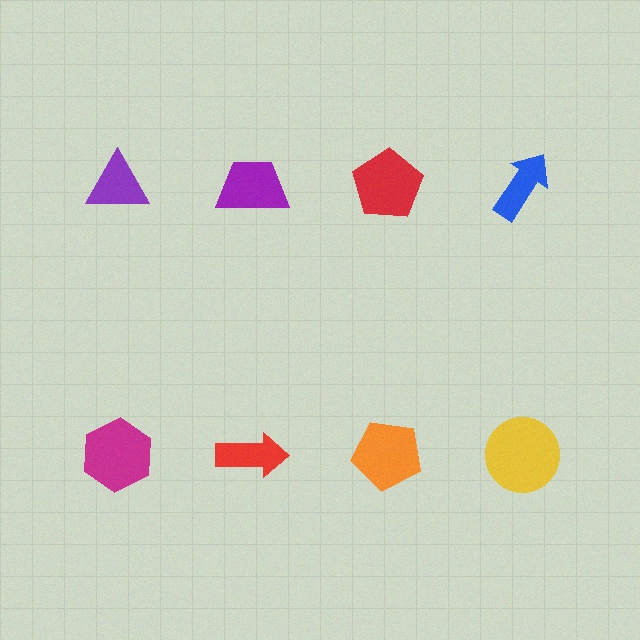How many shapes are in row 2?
4 shapes.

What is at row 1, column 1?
A purple triangle.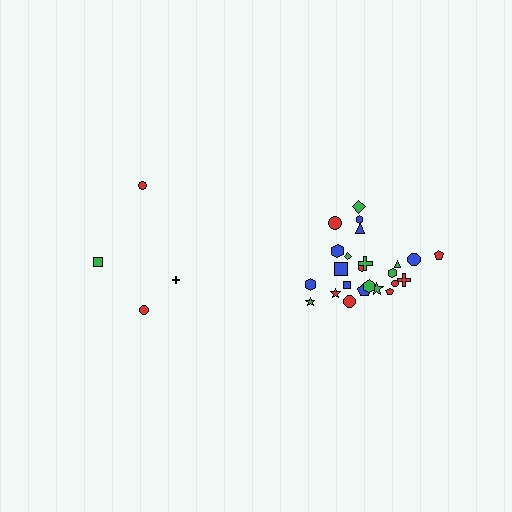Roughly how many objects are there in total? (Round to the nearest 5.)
Roughly 30 objects in total.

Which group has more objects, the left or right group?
The right group.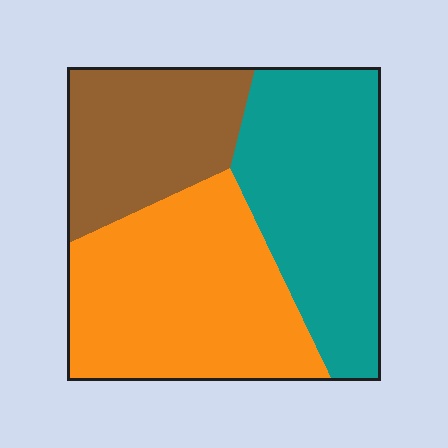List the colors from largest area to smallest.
From largest to smallest: orange, teal, brown.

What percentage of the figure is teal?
Teal covers 36% of the figure.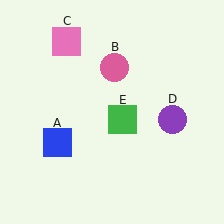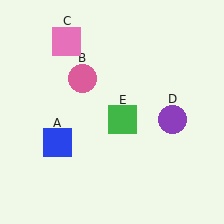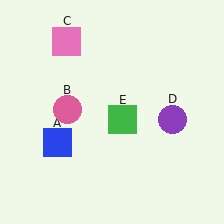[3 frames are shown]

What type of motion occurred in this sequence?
The pink circle (object B) rotated counterclockwise around the center of the scene.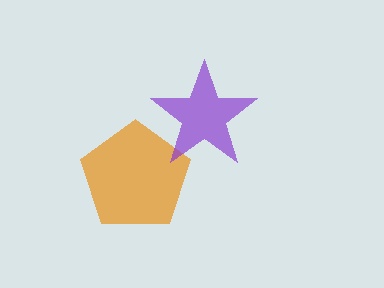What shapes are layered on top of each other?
The layered shapes are: an orange pentagon, a purple star.